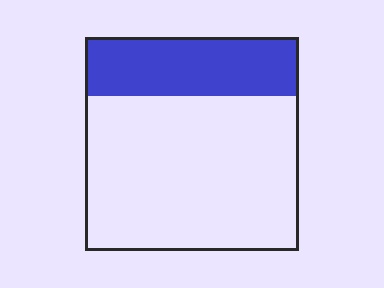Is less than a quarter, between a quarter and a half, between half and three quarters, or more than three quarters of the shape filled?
Between a quarter and a half.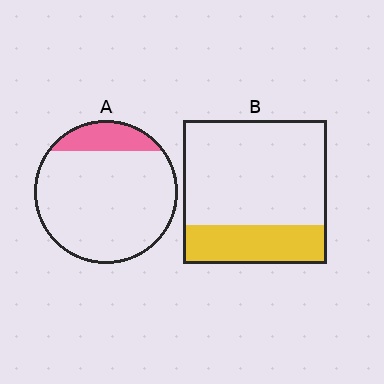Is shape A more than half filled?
No.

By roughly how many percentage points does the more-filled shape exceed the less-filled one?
By roughly 10 percentage points (B over A).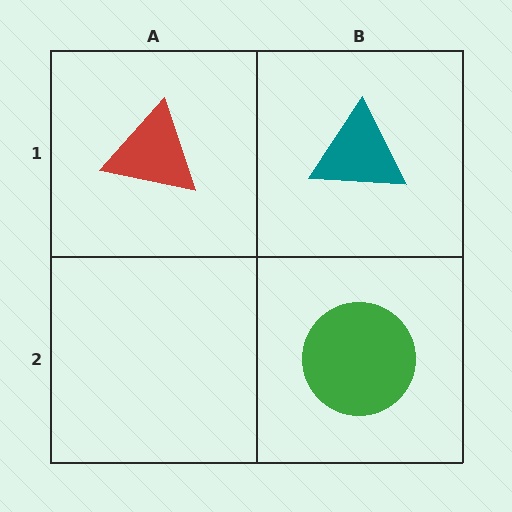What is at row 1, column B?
A teal triangle.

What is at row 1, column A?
A red triangle.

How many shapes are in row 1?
2 shapes.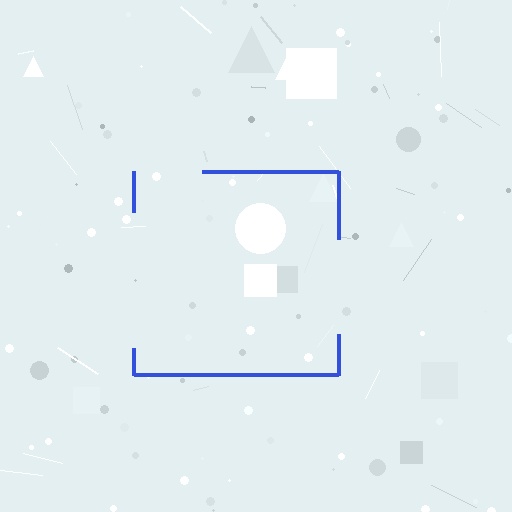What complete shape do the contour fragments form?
The contour fragments form a square.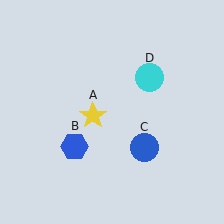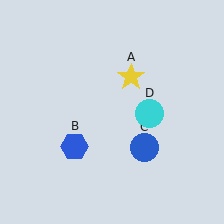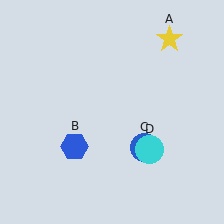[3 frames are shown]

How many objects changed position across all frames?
2 objects changed position: yellow star (object A), cyan circle (object D).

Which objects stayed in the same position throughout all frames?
Blue hexagon (object B) and blue circle (object C) remained stationary.